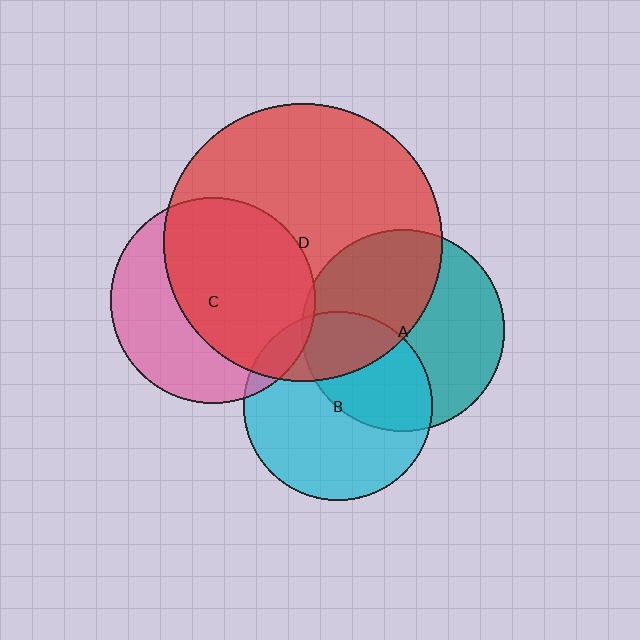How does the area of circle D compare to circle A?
Approximately 1.9 times.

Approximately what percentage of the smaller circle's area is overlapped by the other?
Approximately 40%.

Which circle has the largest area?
Circle D (red).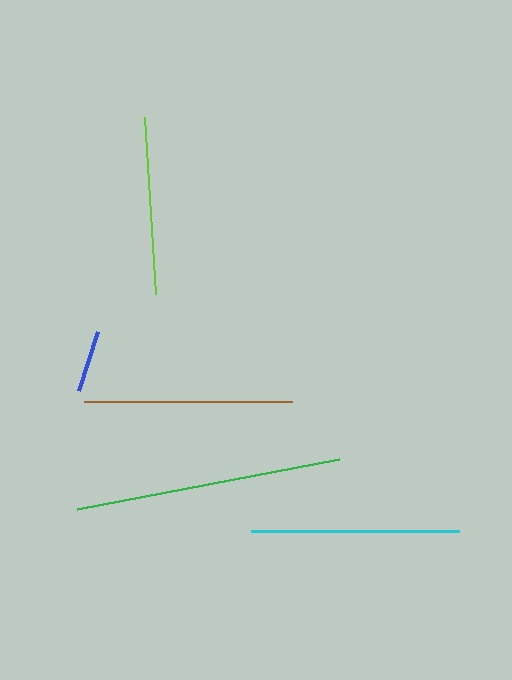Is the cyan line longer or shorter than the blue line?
The cyan line is longer than the blue line.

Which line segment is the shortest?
The blue line is the shortest at approximately 61 pixels.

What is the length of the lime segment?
The lime segment is approximately 178 pixels long.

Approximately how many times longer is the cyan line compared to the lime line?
The cyan line is approximately 1.2 times the length of the lime line.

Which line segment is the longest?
The green line is the longest at approximately 266 pixels.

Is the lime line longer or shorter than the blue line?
The lime line is longer than the blue line.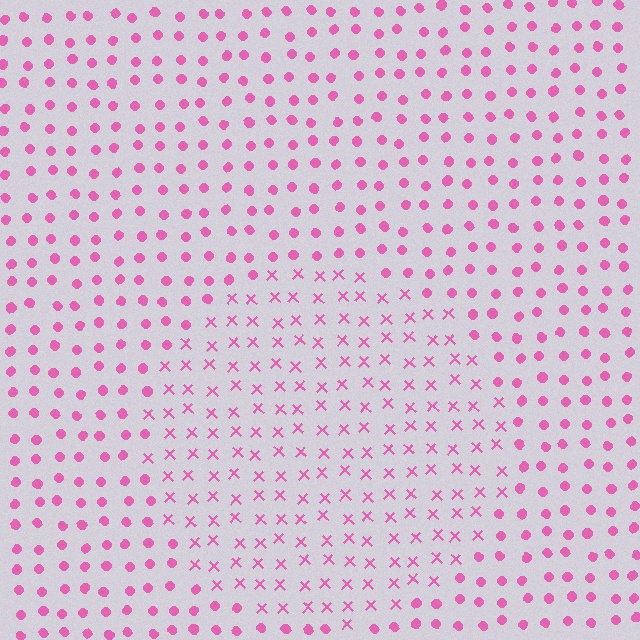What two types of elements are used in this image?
The image uses X marks inside the circle region and circles outside it.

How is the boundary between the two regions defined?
The boundary is defined by a change in element shape: X marks inside vs. circles outside. All elements share the same color and spacing.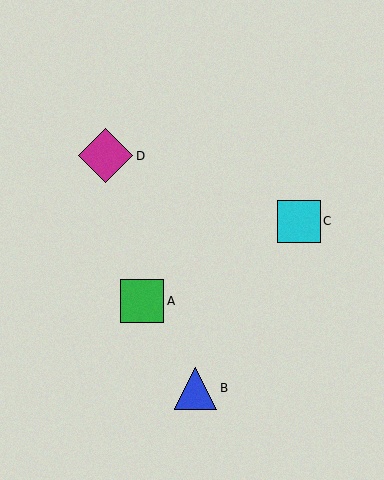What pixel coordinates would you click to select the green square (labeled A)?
Click at (142, 301) to select the green square A.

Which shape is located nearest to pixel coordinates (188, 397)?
The blue triangle (labeled B) at (196, 388) is nearest to that location.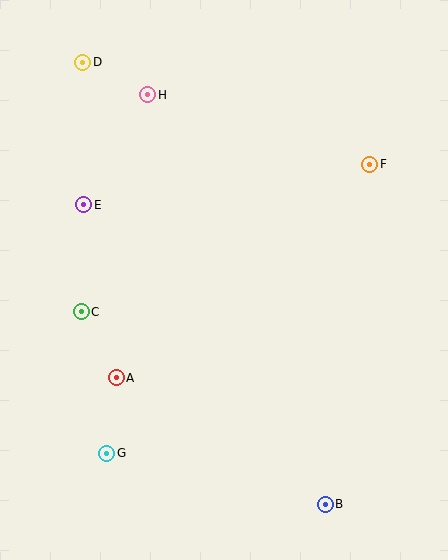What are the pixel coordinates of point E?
Point E is at (84, 205).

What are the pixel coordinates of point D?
Point D is at (82, 62).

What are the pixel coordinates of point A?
Point A is at (116, 378).